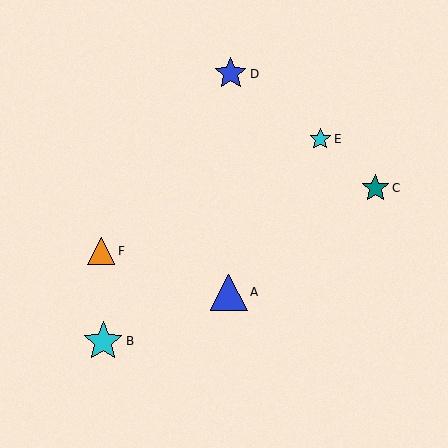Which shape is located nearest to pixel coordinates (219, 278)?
The blue triangle (labeled A) at (229, 292) is nearest to that location.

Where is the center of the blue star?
The center of the blue star is at (231, 74).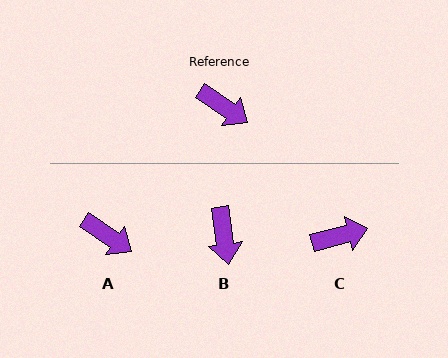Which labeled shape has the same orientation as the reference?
A.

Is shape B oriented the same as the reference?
No, it is off by about 48 degrees.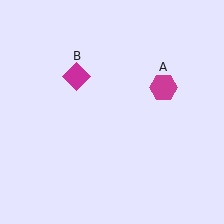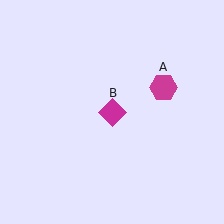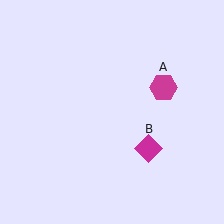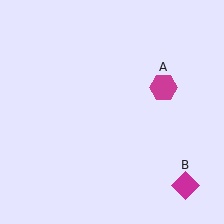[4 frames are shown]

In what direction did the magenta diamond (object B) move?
The magenta diamond (object B) moved down and to the right.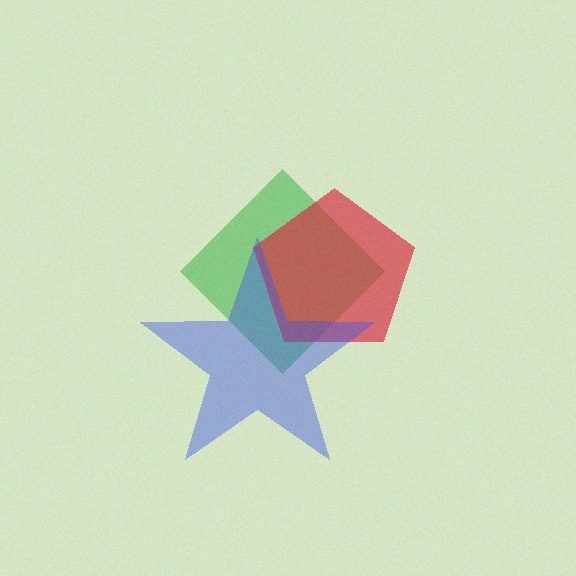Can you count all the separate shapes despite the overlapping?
Yes, there are 3 separate shapes.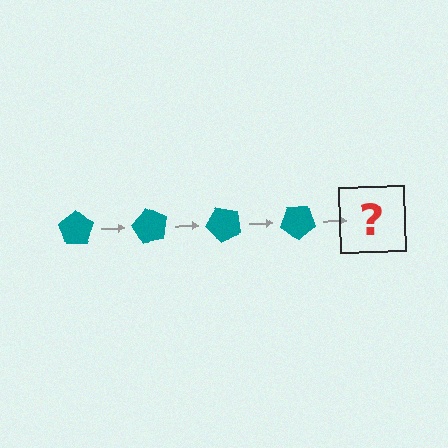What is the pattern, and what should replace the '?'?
The pattern is that the pentagon rotates 60 degrees each step. The '?' should be a teal pentagon rotated 240 degrees.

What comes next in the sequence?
The next element should be a teal pentagon rotated 240 degrees.